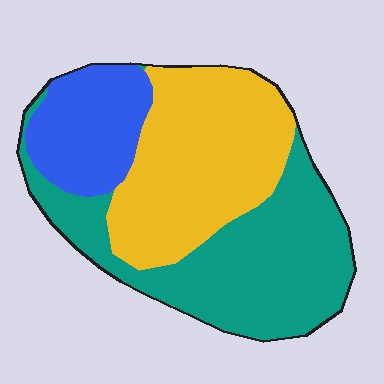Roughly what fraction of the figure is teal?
Teal takes up about two fifths (2/5) of the figure.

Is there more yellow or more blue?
Yellow.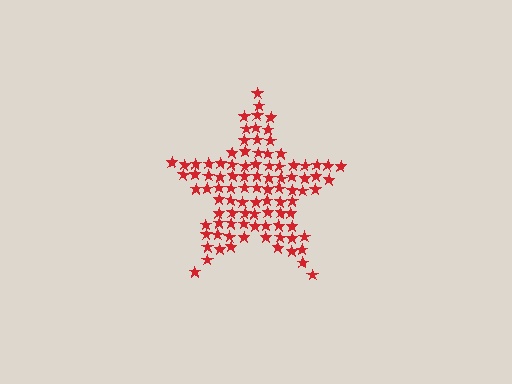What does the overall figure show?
The overall figure shows a star.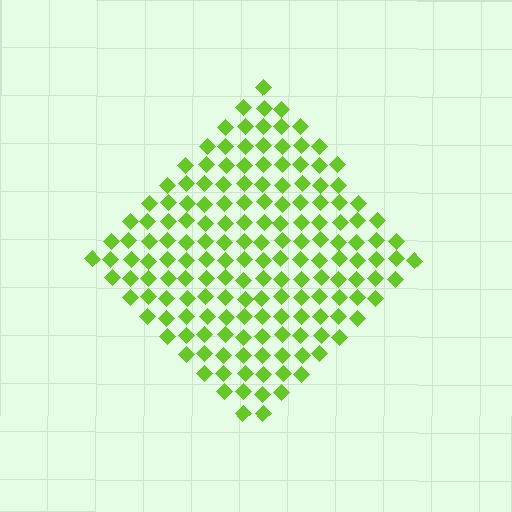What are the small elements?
The small elements are diamonds.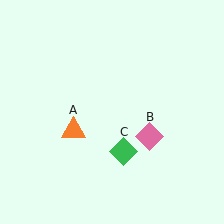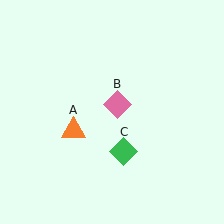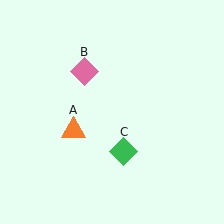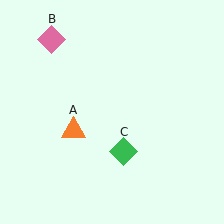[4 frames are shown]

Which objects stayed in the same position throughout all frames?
Orange triangle (object A) and green diamond (object C) remained stationary.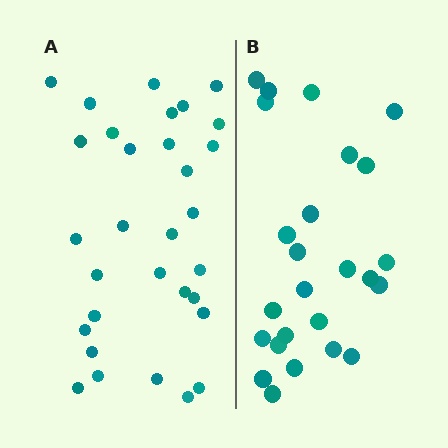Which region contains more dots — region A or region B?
Region A (the left region) has more dots.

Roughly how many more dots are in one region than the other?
Region A has about 6 more dots than region B.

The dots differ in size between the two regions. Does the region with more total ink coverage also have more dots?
No. Region B has more total ink coverage because its dots are larger, but region A actually contains more individual dots. Total area can be misleading — the number of items is what matters here.